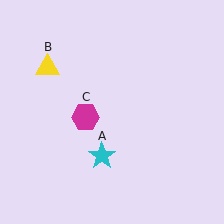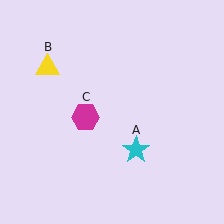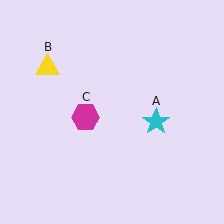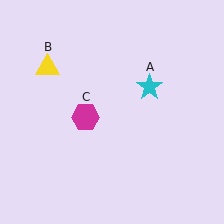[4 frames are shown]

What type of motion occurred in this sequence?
The cyan star (object A) rotated counterclockwise around the center of the scene.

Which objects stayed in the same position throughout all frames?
Yellow triangle (object B) and magenta hexagon (object C) remained stationary.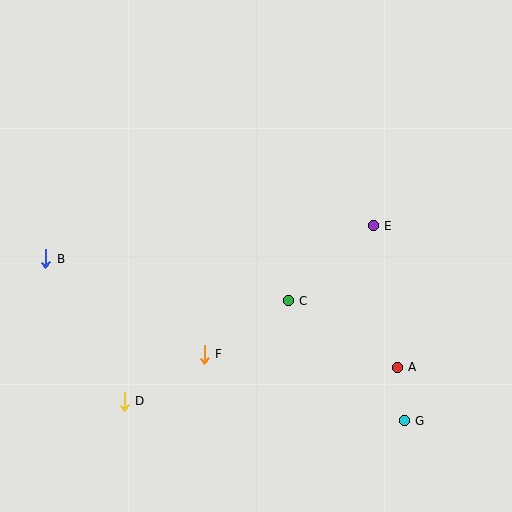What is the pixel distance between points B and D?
The distance between B and D is 162 pixels.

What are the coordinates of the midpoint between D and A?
The midpoint between D and A is at (261, 384).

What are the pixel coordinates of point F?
Point F is at (204, 354).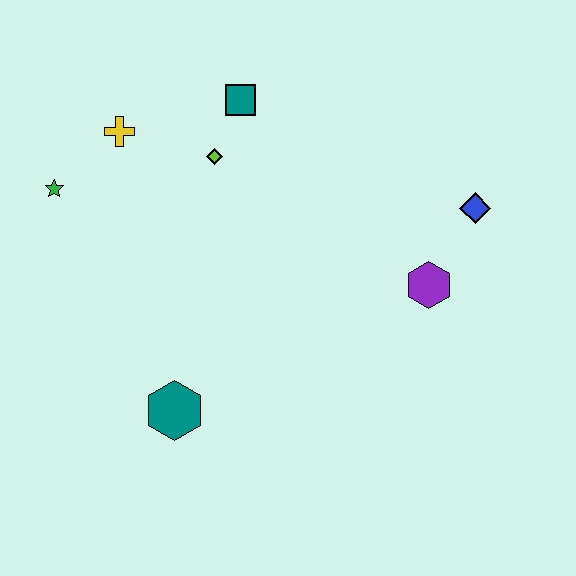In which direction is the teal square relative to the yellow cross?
The teal square is to the right of the yellow cross.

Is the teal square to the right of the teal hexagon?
Yes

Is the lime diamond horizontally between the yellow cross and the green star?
No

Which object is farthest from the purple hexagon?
The green star is farthest from the purple hexagon.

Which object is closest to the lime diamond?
The teal square is closest to the lime diamond.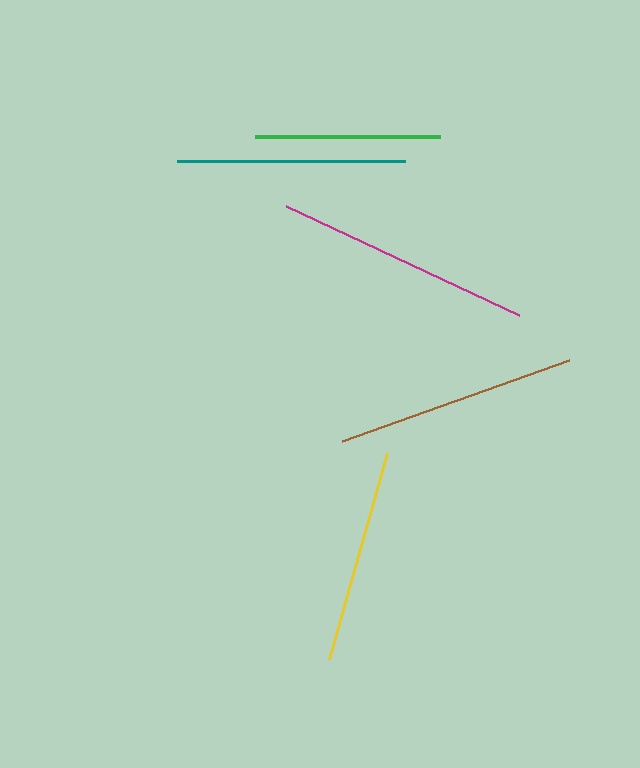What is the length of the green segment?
The green segment is approximately 184 pixels long.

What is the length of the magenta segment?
The magenta segment is approximately 258 pixels long.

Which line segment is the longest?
The magenta line is the longest at approximately 258 pixels.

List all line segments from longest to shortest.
From longest to shortest: magenta, brown, teal, yellow, green.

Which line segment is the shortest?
The green line is the shortest at approximately 184 pixels.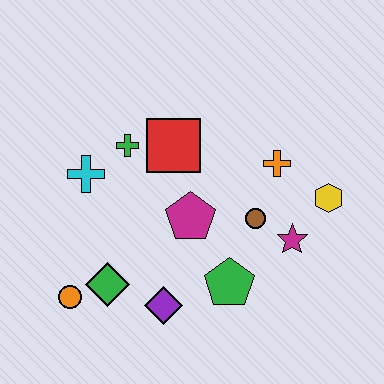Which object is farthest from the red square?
The orange circle is farthest from the red square.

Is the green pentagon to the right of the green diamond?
Yes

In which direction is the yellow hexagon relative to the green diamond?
The yellow hexagon is to the right of the green diamond.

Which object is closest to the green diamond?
The orange circle is closest to the green diamond.